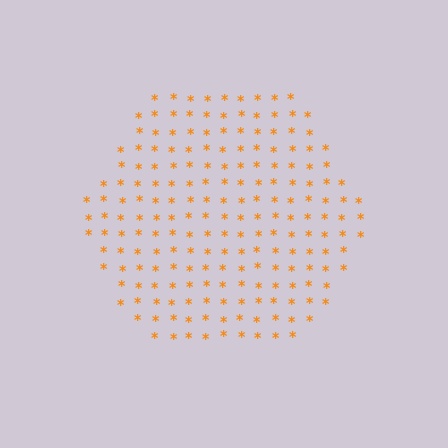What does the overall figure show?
The overall figure shows a hexagon.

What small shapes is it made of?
It is made of small asterisks.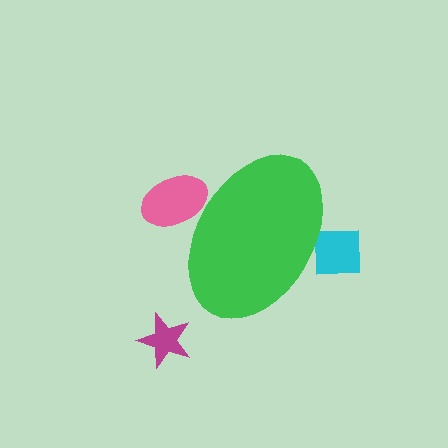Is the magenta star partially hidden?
No, the magenta star is fully visible.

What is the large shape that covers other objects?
A green ellipse.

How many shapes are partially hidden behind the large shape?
2 shapes are partially hidden.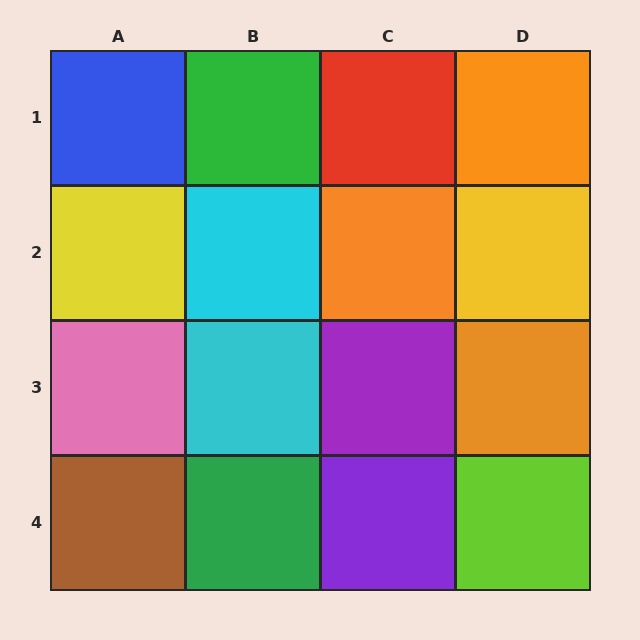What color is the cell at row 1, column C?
Red.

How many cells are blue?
1 cell is blue.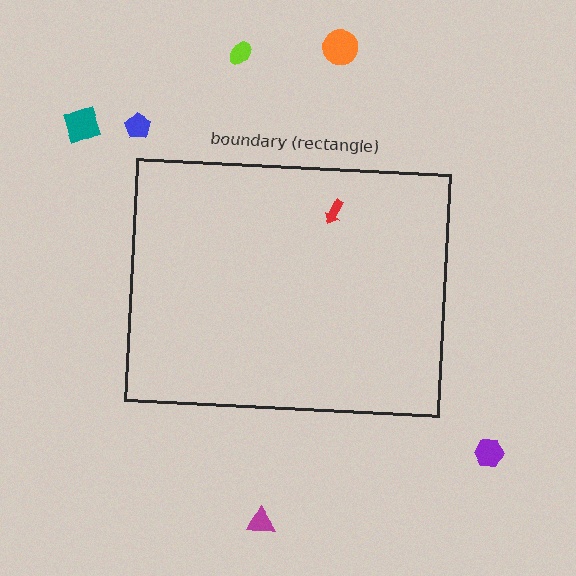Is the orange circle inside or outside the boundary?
Outside.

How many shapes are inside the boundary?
1 inside, 6 outside.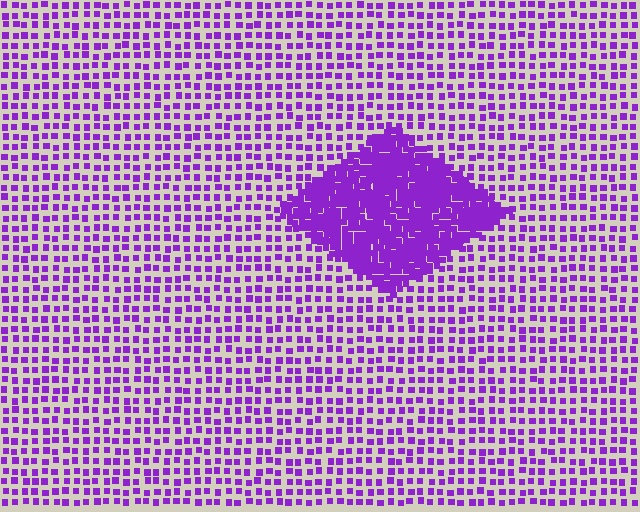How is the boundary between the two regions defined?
The boundary is defined by a change in element density (approximately 2.8x ratio). All elements are the same color, size, and shape.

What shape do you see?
I see a diamond.